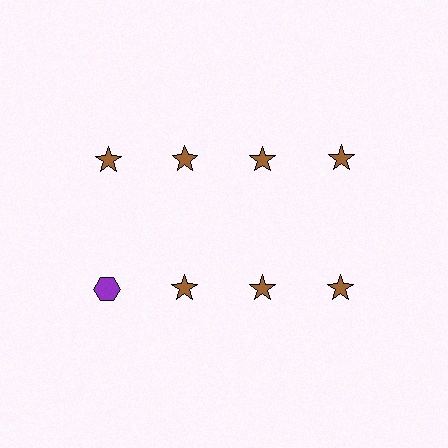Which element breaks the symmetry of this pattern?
The purple hexagon in the second row, leftmost column breaks the symmetry. All other shapes are brown stars.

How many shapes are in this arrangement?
There are 8 shapes arranged in a grid pattern.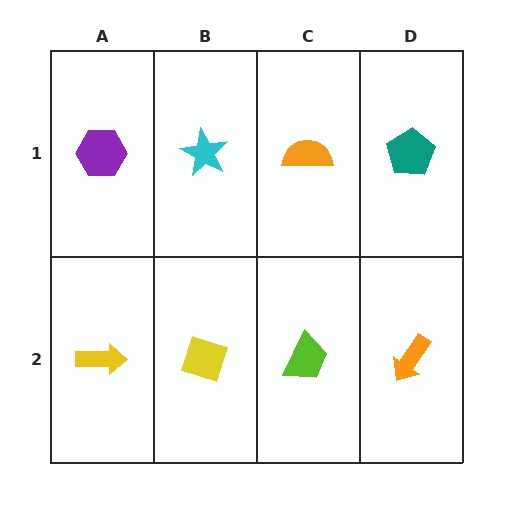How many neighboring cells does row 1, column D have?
2.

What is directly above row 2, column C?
An orange semicircle.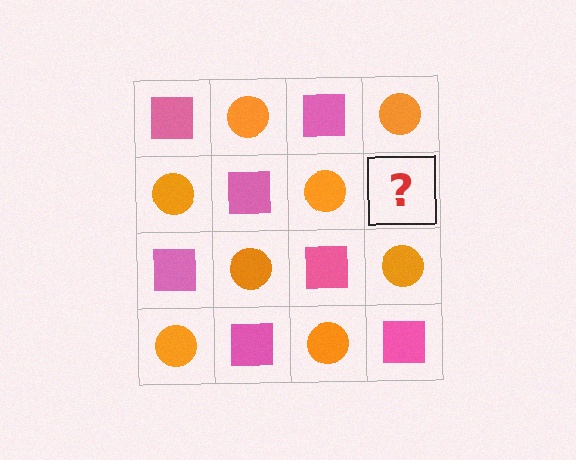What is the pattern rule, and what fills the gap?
The rule is that it alternates pink square and orange circle in a checkerboard pattern. The gap should be filled with a pink square.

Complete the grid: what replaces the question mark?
The question mark should be replaced with a pink square.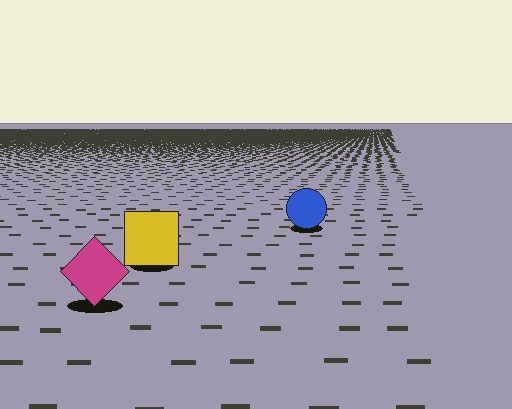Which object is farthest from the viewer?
The blue circle is farthest from the viewer. It appears smaller and the ground texture around it is denser.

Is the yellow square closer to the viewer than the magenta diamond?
No. The magenta diamond is closer — you can tell from the texture gradient: the ground texture is coarser near it.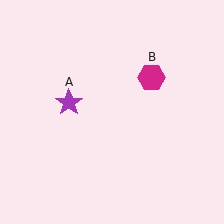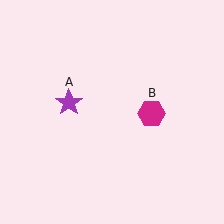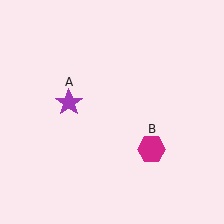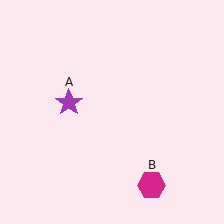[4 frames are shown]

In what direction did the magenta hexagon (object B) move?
The magenta hexagon (object B) moved down.